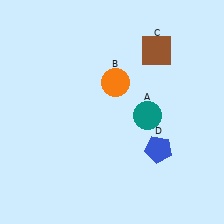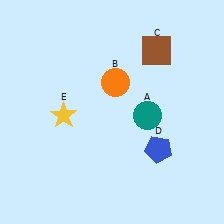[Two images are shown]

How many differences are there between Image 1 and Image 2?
There is 1 difference between the two images.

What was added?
A yellow star (E) was added in Image 2.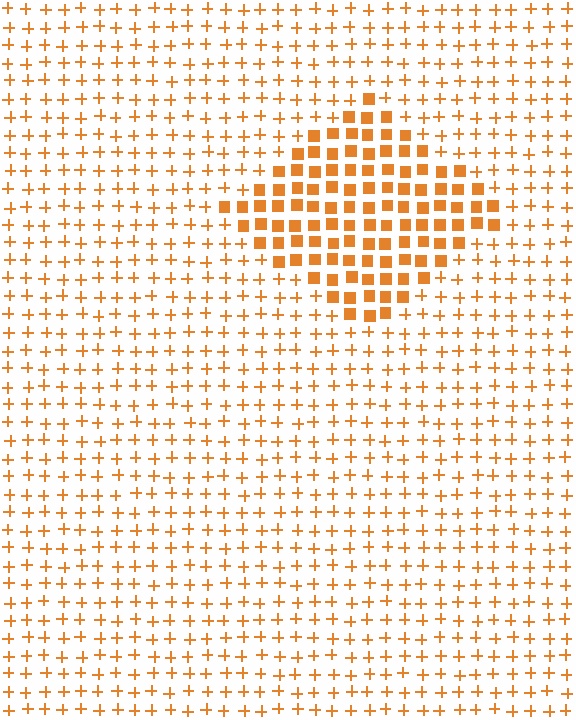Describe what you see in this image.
The image is filled with small orange elements arranged in a uniform grid. A diamond-shaped region contains squares, while the surrounding area contains plus signs. The boundary is defined purely by the change in element shape.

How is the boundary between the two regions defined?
The boundary is defined by a change in element shape: squares inside vs. plus signs outside. All elements share the same color and spacing.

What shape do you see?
I see a diamond.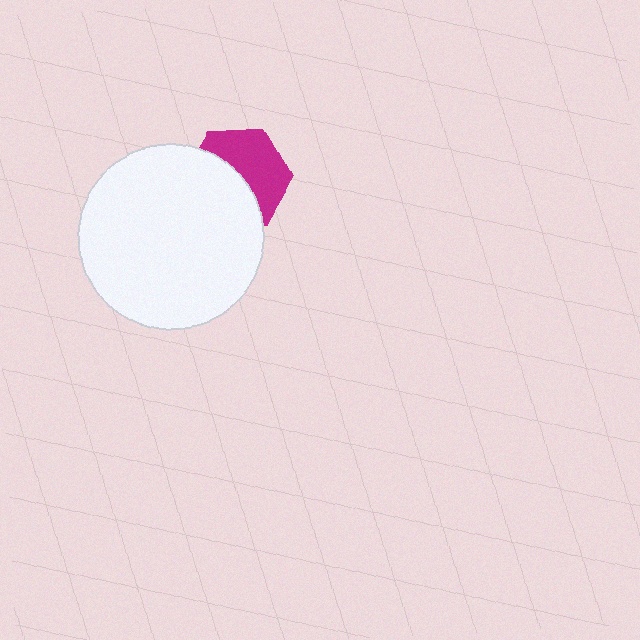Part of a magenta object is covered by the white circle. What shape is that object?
It is a hexagon.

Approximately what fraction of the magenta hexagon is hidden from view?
Roughly 49% of the magenta hexagon is hidden behind the white circle.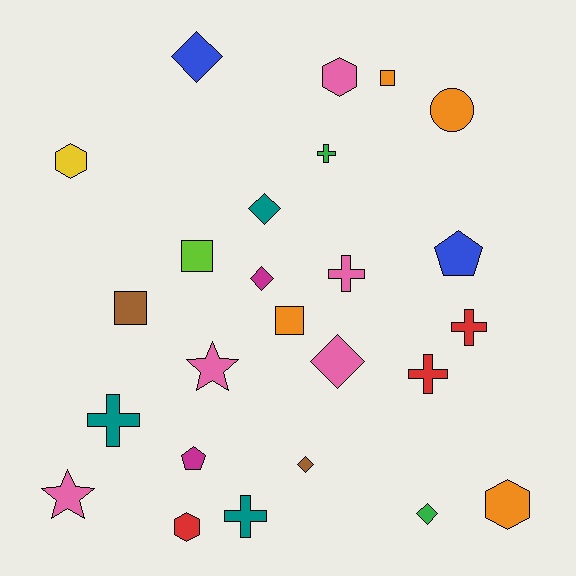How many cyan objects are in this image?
There are no cyan objects.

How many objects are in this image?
There are 25 objects.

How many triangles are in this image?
There are no triangles.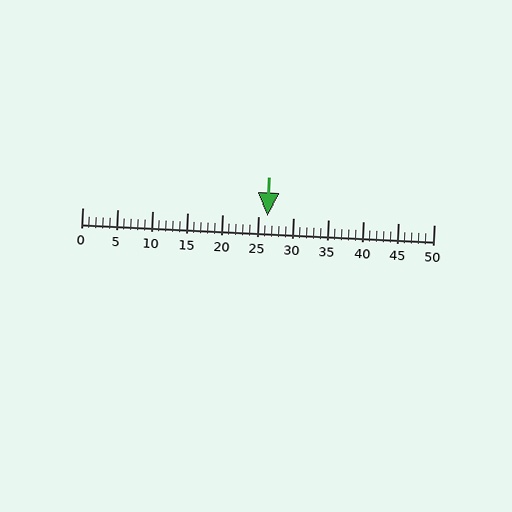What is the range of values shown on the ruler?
The ruler shows values from 0 to 50.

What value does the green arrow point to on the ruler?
The green arrow points to approximately 26.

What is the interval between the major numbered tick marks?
The major tick marks are spaced 5 units apart.